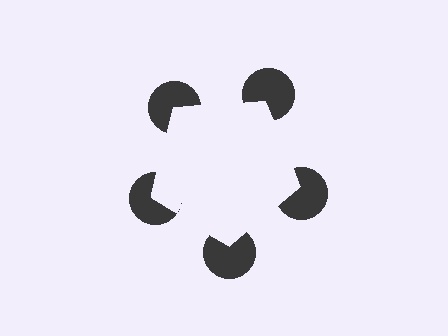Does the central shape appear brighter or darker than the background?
It typically appears slightly brighter than the background, even though no actual brightness change is drawn.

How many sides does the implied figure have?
5 sides.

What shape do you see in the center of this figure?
An illusory pentagon — its edges are inferred from the aligned wedge cuts in the pac-man discs, not physically drawn.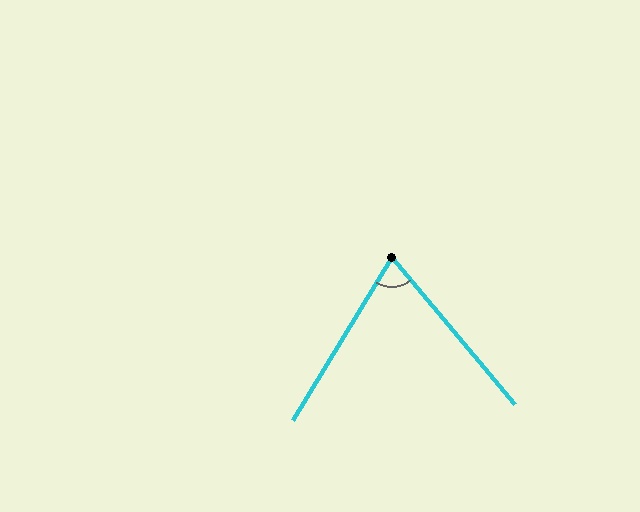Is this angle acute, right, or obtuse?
It is acute.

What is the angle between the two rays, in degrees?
Approximately 71 degrees.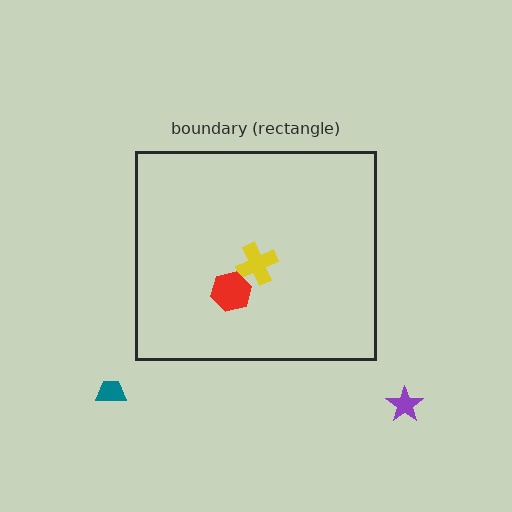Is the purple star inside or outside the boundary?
Outside.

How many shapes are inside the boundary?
2 inside, 2 outside.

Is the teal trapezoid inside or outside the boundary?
Outside.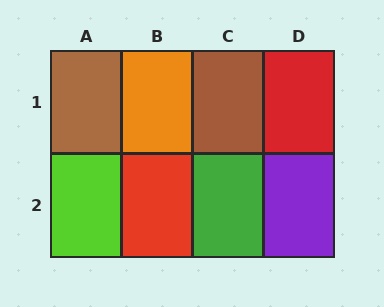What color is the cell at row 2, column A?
Lime.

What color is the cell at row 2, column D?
Purple.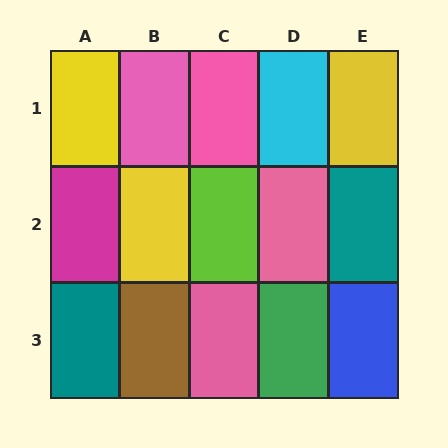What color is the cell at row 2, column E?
Teal.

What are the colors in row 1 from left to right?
Yellow, pink, pink, cyan, yellow.